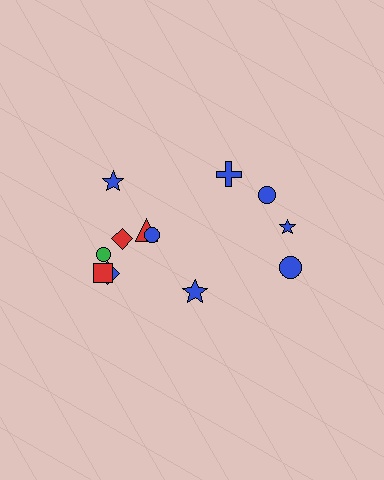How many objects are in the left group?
There are 7 objects.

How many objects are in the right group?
There are 5 objects.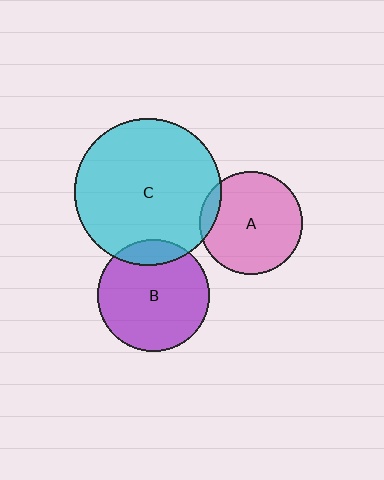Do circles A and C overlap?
Yes.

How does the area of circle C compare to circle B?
Approximately 1.7 times.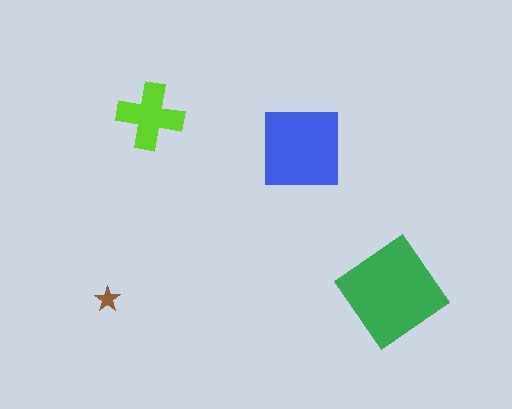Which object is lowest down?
The brown star is bottommost.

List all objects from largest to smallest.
The green diamond, the blue square, the lime cross, the brown star.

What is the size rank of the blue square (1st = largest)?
2nd.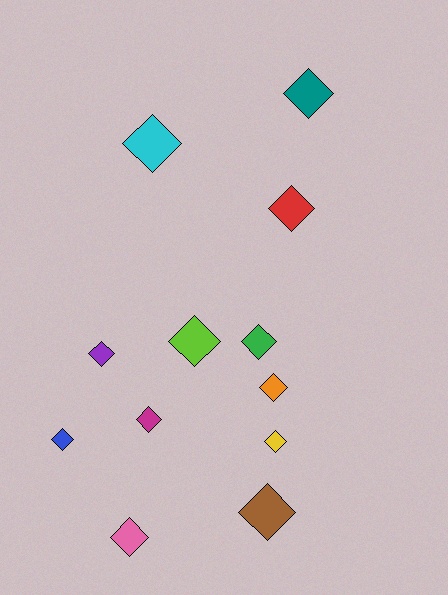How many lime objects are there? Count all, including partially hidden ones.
There is 1 lime object.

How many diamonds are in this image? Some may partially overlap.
There are 12 diamonds.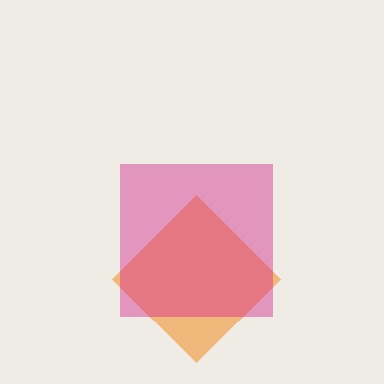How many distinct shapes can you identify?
There are 2 distinct shapes: an orange diamond, a magenta square.